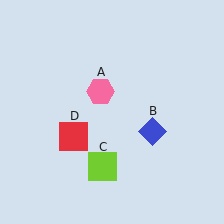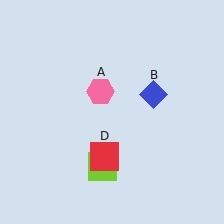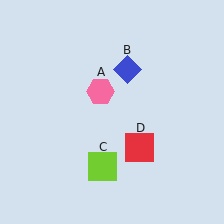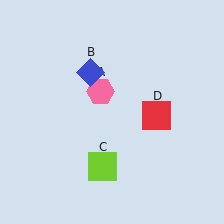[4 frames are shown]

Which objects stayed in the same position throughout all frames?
Pink hexagon (object A) and lime square (object C) remained stationary.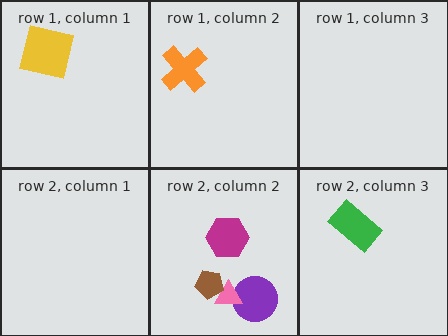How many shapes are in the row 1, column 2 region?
1.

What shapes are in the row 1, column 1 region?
The yellow square.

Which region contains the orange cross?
The row 1, column 2 region.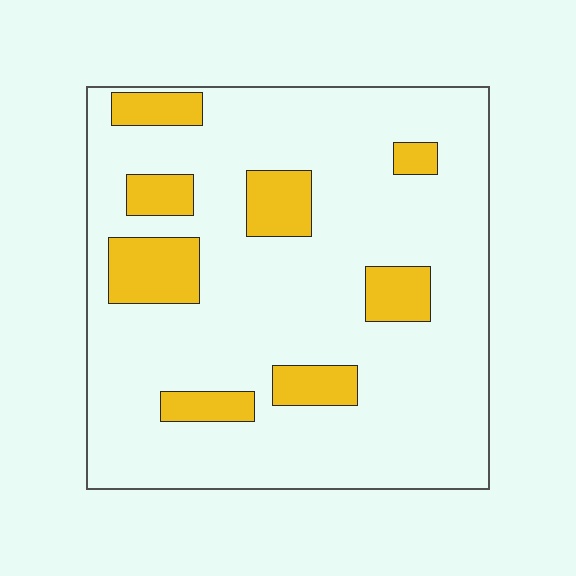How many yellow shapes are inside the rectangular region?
8.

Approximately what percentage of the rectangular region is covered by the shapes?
Approximately 15%.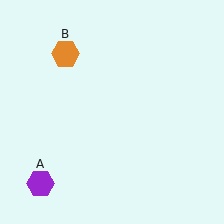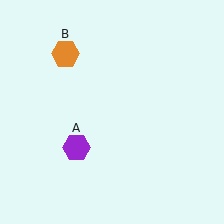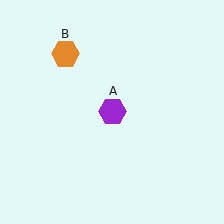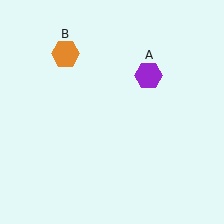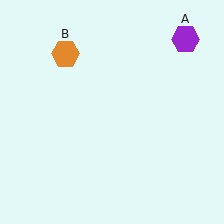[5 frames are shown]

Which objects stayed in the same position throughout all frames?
Orange hexagon (object B) remained stationary.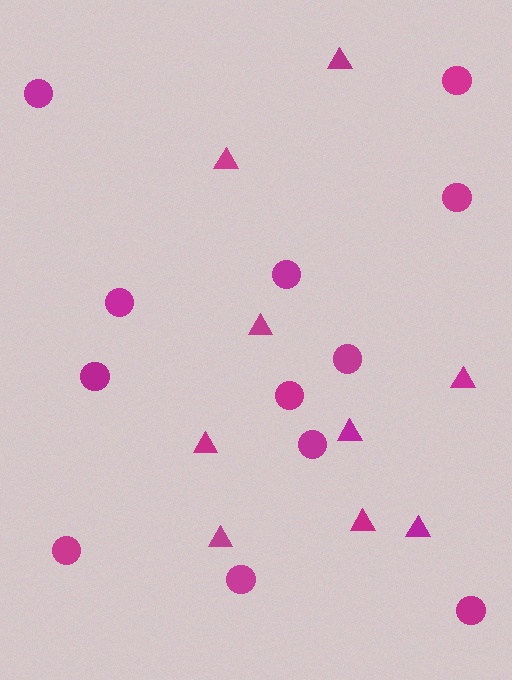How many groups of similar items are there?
There are 2 groups: one group of circles (12) and one group of triangles (9).